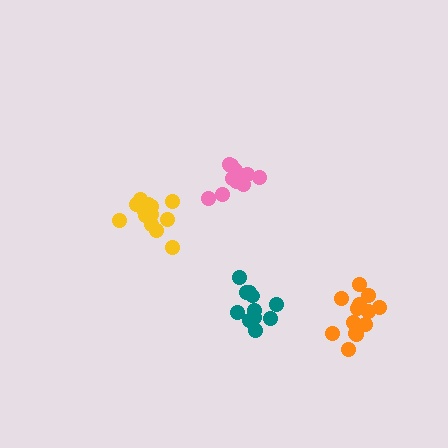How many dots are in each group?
Group 1: 12 dots, Group 2: 11 dots, Group 3: 14 dots, Group 4: 13 dots (50 total).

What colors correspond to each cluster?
The clusters are colored: pink, teal, yellow, orange.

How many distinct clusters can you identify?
There are 4 distinct clusters.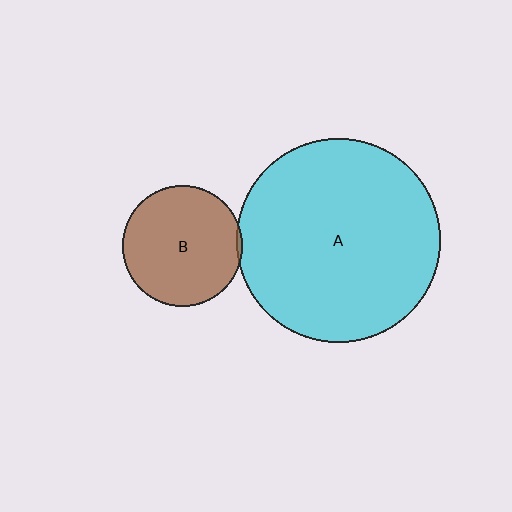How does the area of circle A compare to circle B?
Approximately 2.9 times.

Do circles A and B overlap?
Yes.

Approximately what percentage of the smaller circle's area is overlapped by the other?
Approximately 5%.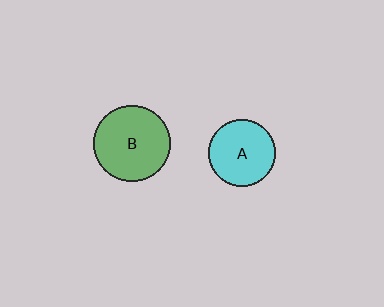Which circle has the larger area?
Circle B (green).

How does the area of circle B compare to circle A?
Approximately 1.3 times.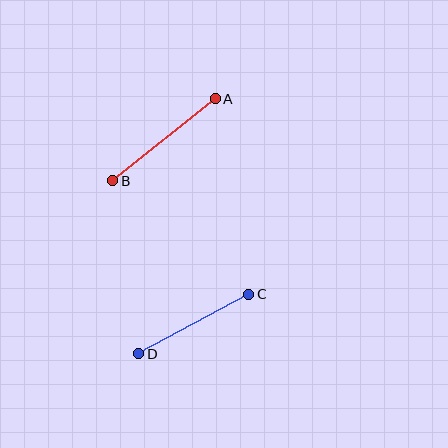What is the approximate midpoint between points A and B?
The midpoint is at approximately (164, 140) pixels.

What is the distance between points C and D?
The distance is approximately 125 pixels.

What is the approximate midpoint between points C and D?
The midpoint is at approximately (194, 324) pixels.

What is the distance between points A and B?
The distance is approximately 131 pixels.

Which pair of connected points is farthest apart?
Points A and B are farthest apart.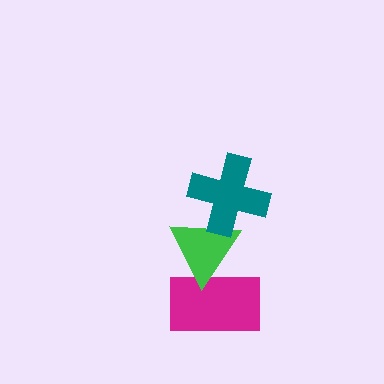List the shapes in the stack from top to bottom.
From top to bottom: the teal cross, the green triangle, the magenta rectangle.